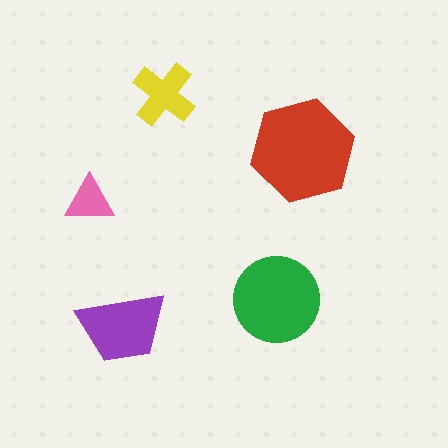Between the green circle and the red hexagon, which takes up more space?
The red hexagon.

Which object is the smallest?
The pink triangle.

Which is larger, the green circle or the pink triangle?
The green circle.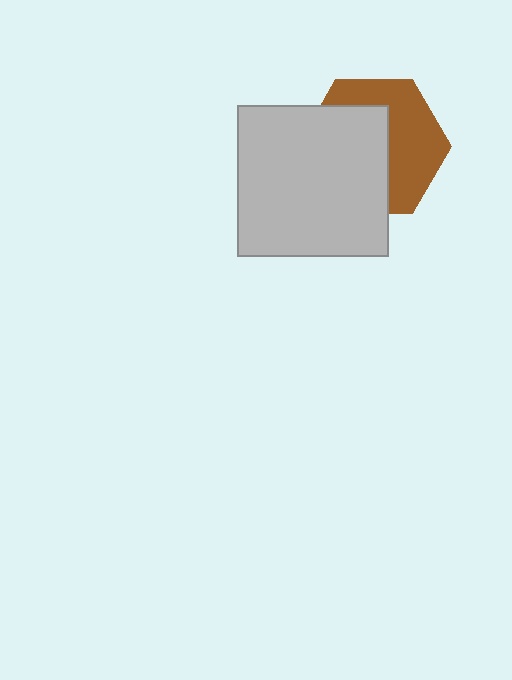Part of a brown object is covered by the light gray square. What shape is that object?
It is a hexagon.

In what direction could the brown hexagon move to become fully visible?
The brown hexagon could move right. That would shift it out from behind the light gray square entirely.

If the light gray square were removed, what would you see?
You would see the complete brown hexagon.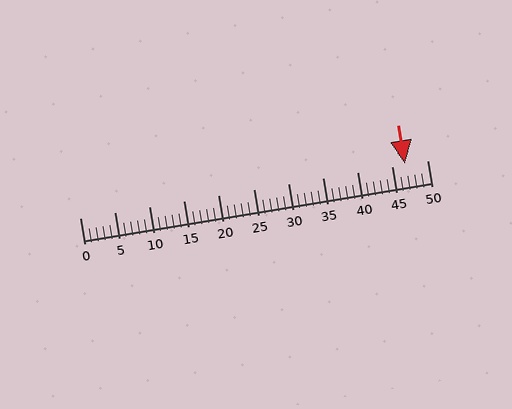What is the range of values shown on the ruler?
The ruler shows values from 0 to 50.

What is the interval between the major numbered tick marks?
The major tick marks are spaced 5 units apart.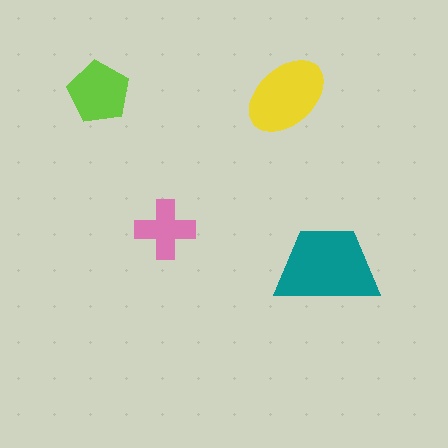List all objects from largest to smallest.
The teal trapezoid, the yellow ellipse, the lime pentagon, the pink cross.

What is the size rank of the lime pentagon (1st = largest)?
3rd.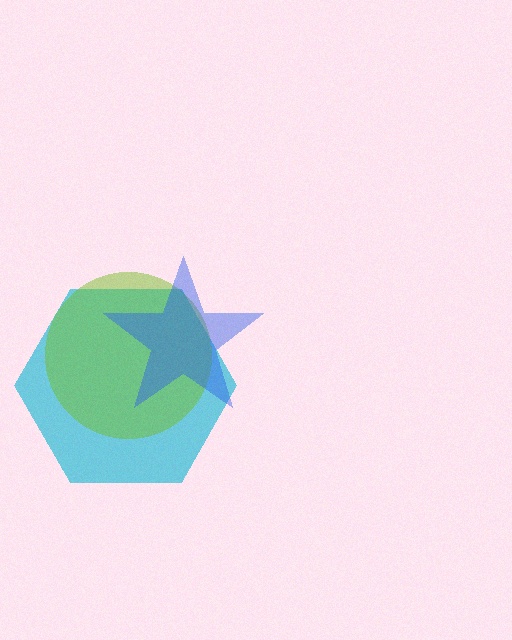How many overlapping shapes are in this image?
There are 3 overlapping shapes in the image.